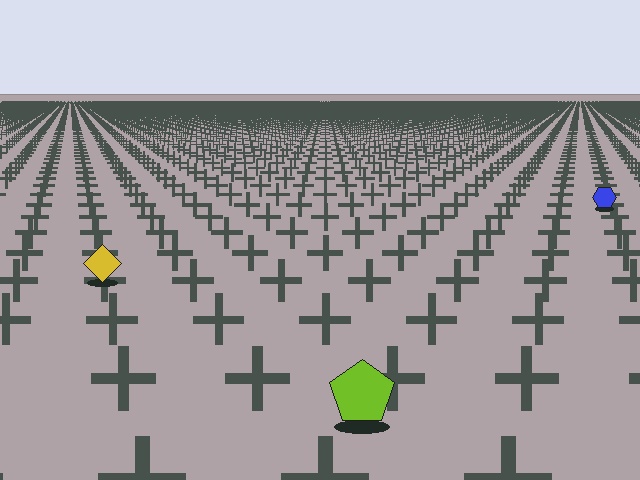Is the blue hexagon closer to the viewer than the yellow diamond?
No. The yellow diamond is closer — you can tell from the texture gradient: the ground texture is coarser near it.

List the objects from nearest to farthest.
From nearest to farthest: the lime pentagon, the yellow diamond, the blue hexagon.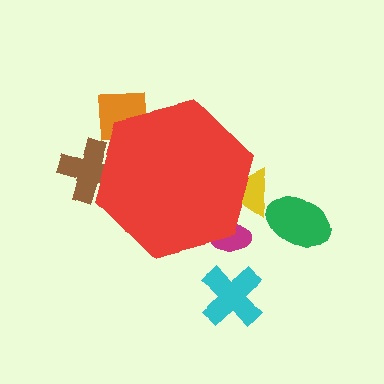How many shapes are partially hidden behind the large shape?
4 shapes are partially hidden.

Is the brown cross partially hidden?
Yes, the brown cross is partially hidden behind the red hexagon.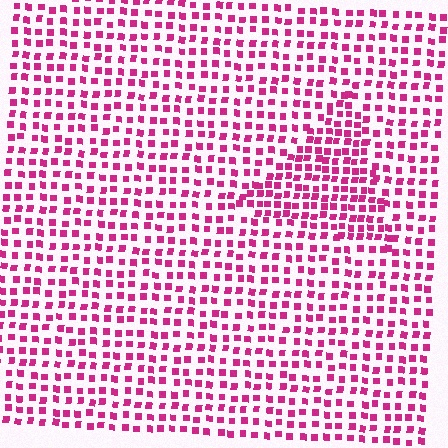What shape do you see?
I see a triangle.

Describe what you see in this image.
The image contains small magenta elements arranged at two different densities. A triangle-shaped region is visible where the elements are more densely packed than the surrounding area.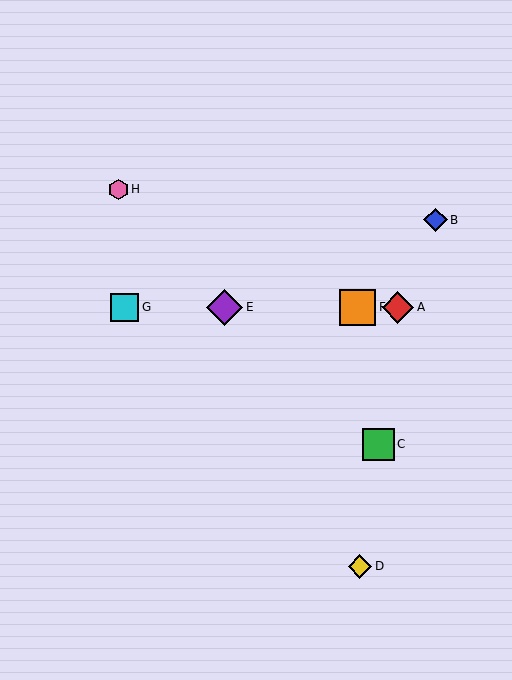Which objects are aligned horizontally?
Objects A, E, F, G are aligned horizontally.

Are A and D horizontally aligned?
No, A is at y≈307 and D is at y≈566.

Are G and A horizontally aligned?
Yes, both are at y≈307.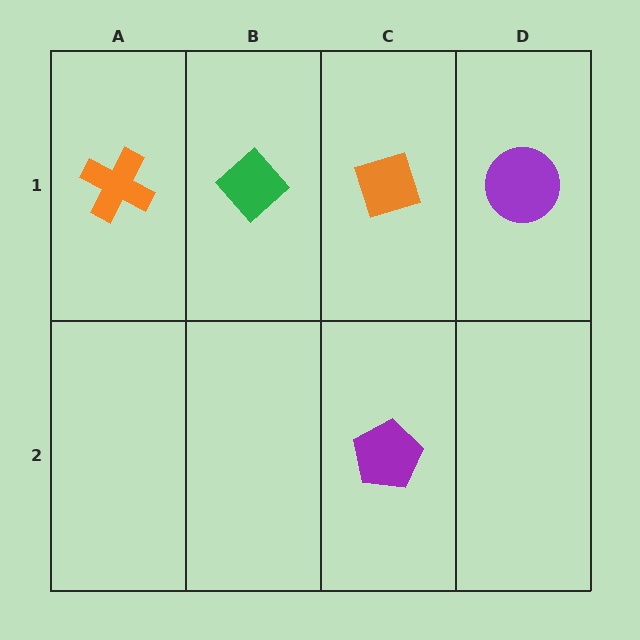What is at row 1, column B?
A green diamond.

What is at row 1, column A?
An orange cross.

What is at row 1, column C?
An orange diamond.